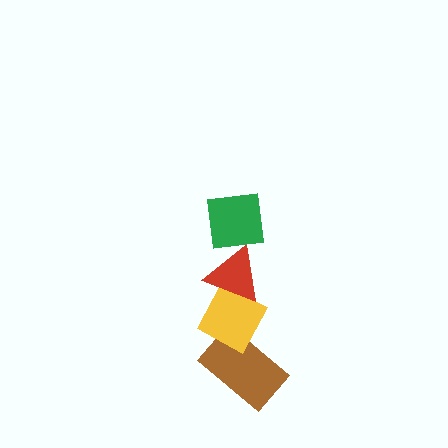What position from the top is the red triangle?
The red triangle is 2nd from the top.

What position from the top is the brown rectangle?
The brown rectangle is 4th from the top.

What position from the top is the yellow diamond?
The yellow diamond is 3rd from the top.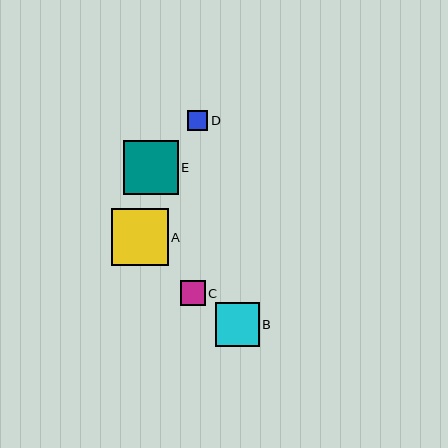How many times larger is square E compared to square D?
Square E is approximately 2.7 times the size of square D.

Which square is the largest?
Square A is the largest with a size of approximately 57 pixels.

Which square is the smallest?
Square D is the smallest with a size of approximately 20 pixels.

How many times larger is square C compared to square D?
Square C is approximately 1.2 times the size of square D.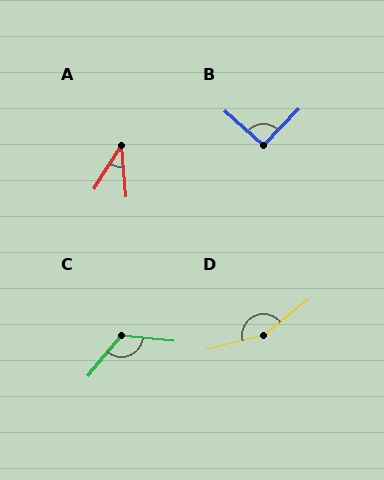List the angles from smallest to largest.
A (38°), B (93°), C (124°), D (155°).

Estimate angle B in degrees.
Approximately 93 degrees.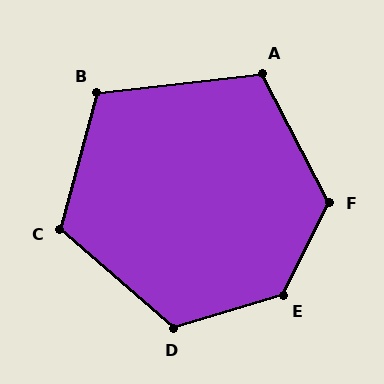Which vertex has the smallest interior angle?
A, at approximately 111 degrees.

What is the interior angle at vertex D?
Approximately 122 degrees (obtuse).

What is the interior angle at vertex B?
Approximately 112 degrees (obtuse).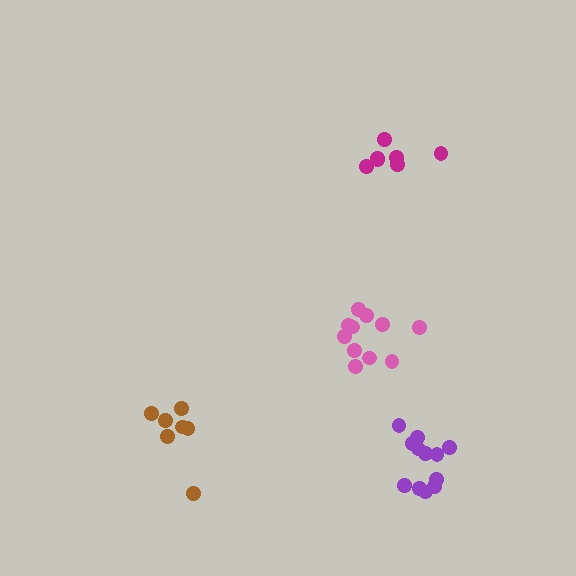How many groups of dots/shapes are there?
There are 4 groups.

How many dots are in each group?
Group 1: 7 dots, Group 2: 12 dots, Group 3: 7 dots, Group 4: 11 dots (37 total).